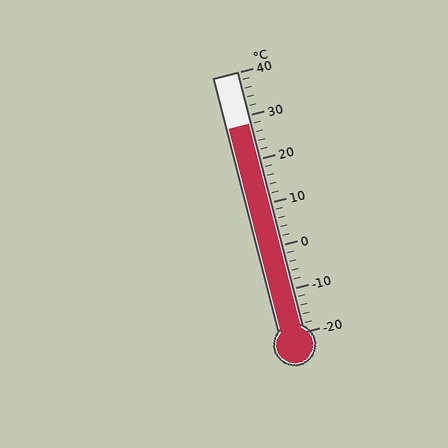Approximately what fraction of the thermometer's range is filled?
The thermometer is filled to approximately 80% of its range.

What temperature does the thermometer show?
The thermometer shows approximately 28°C.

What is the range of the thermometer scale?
The thermometer scale ranges from -20°C to 40°C.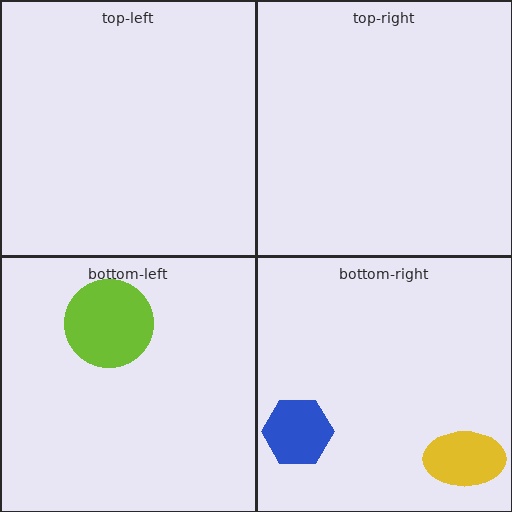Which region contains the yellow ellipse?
The bottom-right region.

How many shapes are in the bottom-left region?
1.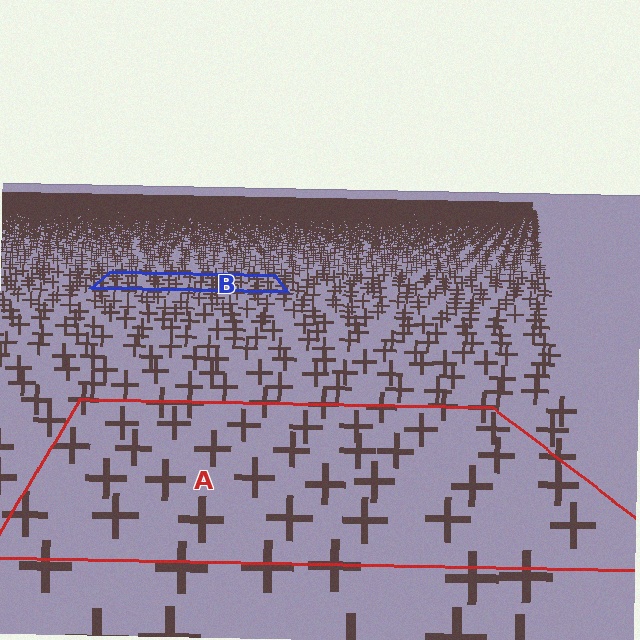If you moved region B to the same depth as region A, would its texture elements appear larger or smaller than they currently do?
They would appear larger. At a closer depth, the same texture elements are projected at a bigger on-screen size.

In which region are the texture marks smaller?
The texture marks are smaller in region B, because it is farther away.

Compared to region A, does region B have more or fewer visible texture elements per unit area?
Region B has more texture elements per unit area — they are packed more densely because it is farther away.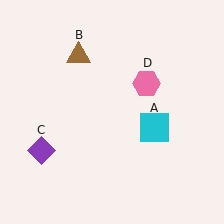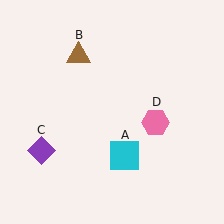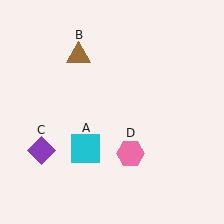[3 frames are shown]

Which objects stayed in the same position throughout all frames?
Brown triangle (object B) and purple diamond (object C) remained stationary.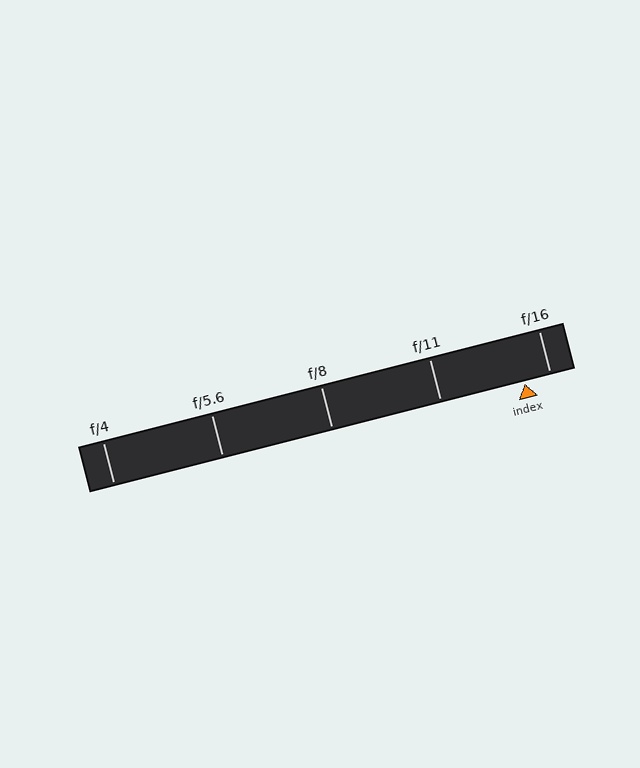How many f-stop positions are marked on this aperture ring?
There are 5 f-stop positions marked.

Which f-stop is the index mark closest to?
The index mark is closest to f/16.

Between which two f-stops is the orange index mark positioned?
The index mark is between f/11 and f/16.